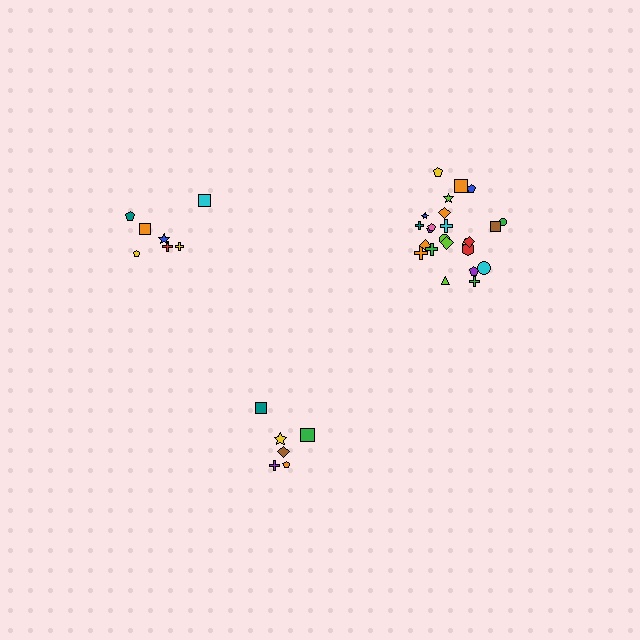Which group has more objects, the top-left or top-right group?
The top-right group.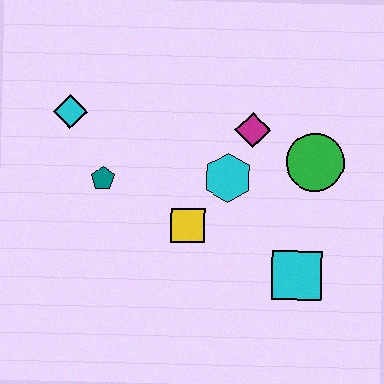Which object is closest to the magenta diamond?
The cyan hexagon is closest to the magenta diamond.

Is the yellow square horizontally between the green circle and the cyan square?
No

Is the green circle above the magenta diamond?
No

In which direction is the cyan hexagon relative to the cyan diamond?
The cyan hexagon is to the right of the cyan diamond.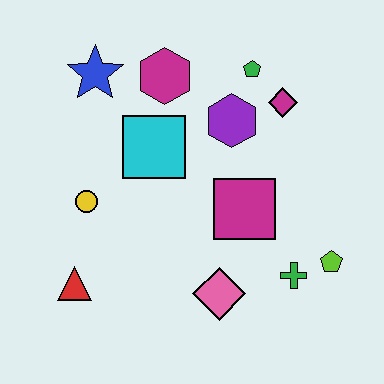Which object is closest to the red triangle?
The yellow circle is closest to the red triangle.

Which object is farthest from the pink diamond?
The blue star is farthest from the pink diamond.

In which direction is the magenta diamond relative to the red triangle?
The magenta diamond is to the right of the red triangle.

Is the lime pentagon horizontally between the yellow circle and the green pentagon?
No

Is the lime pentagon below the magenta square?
Yes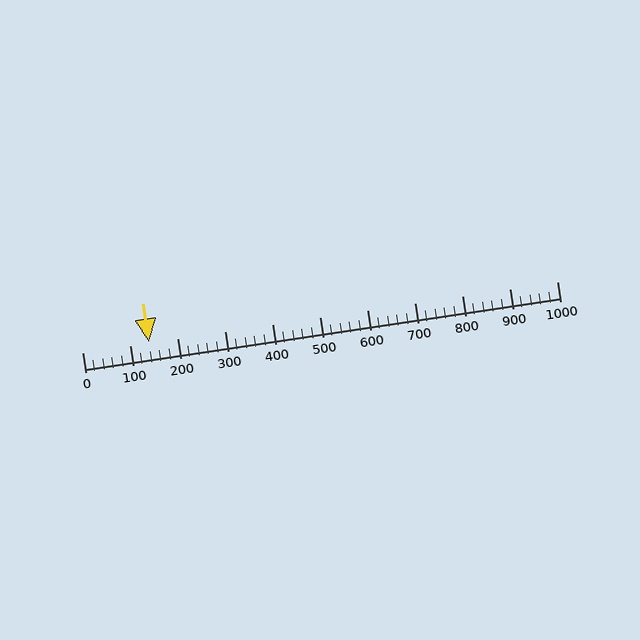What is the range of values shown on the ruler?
The ruler shows values from 0 to 1000.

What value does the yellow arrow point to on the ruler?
The yellow arrow points to approximately 140.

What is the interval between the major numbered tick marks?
The major tick marks are spaced 100 units apart.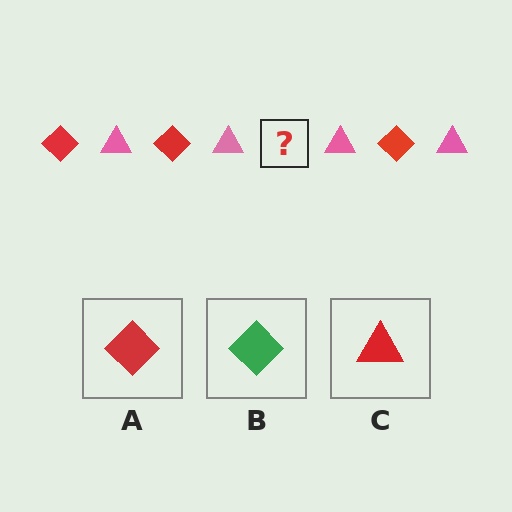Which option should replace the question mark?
Option A.